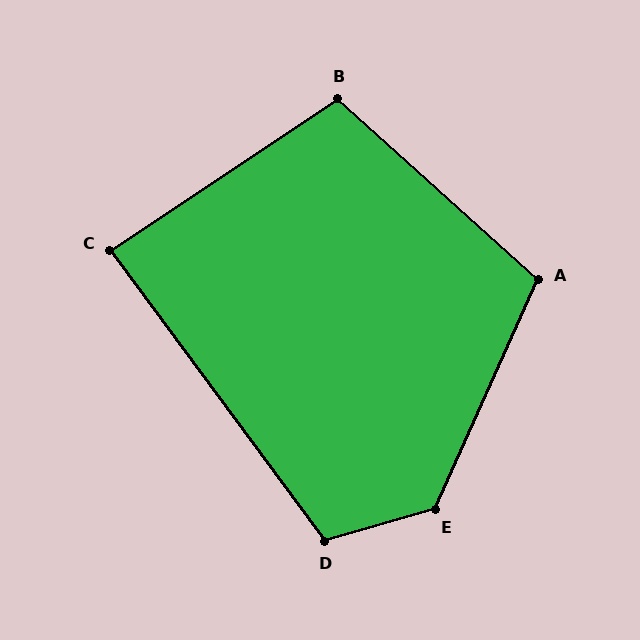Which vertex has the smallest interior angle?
C, at approximately 87 degrees.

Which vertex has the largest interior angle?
E, at approximately 130 degrees.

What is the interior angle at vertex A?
Approximately 108 degrees (obtuse).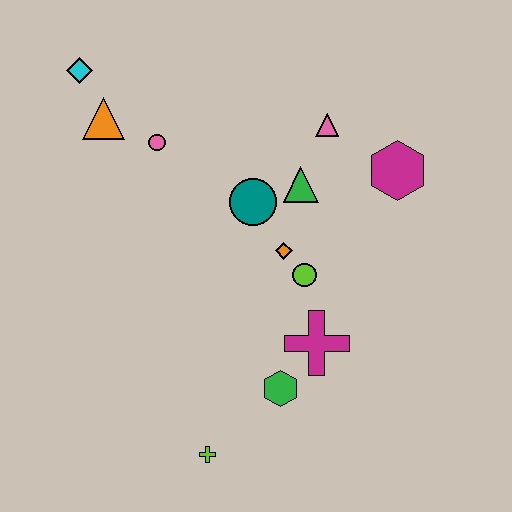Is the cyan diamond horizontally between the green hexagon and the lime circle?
No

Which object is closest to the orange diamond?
The lime circle is closest to the orange diamond.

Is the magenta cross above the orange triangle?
No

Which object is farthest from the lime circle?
The cyan diamond is farthest from the lime circle.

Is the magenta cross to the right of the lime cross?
Yes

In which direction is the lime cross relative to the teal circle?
The lime cross is below the teal circle.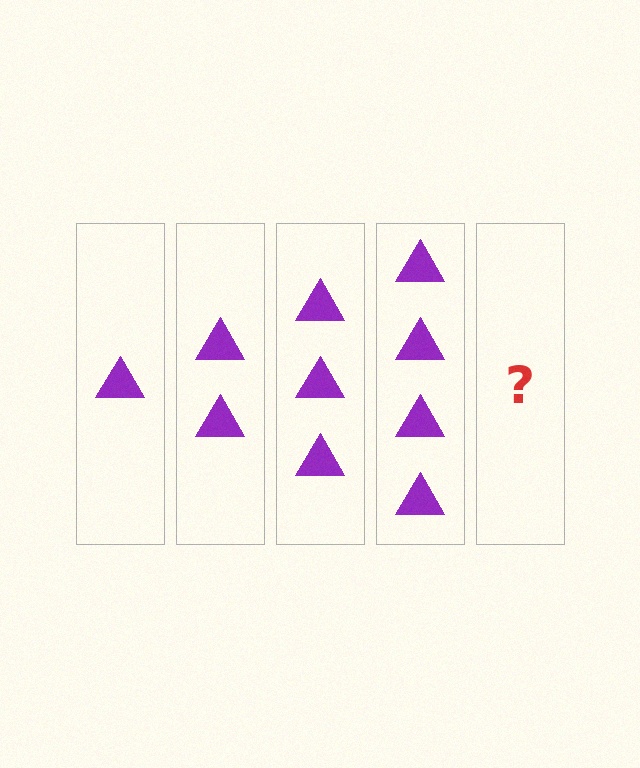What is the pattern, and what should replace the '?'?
The pattern is that each step adds one more triangle. The '?' should be 5 triangles.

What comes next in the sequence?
The next element should be 5 triangles.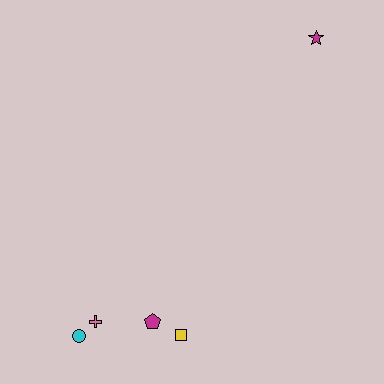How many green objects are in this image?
There are no green objects.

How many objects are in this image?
There are 5 objects.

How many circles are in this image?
There is 1 circle.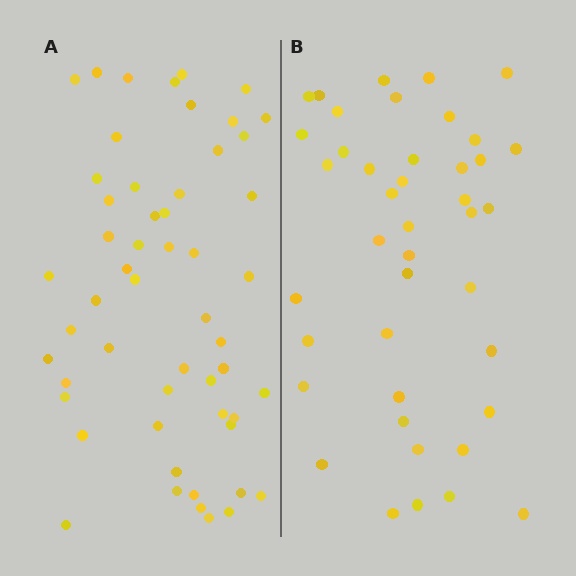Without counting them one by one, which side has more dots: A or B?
Region A (the left region) has more dots.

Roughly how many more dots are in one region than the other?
Region A has roughly 12 or so more dots than region B.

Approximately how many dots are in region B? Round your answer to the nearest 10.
About 40 dots. (The exact count is 42, which rounds to 40.)